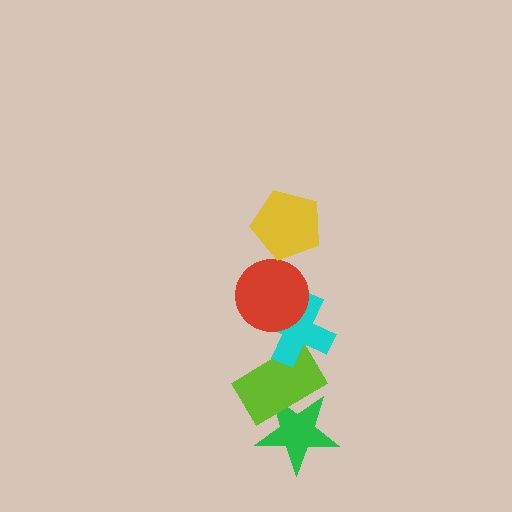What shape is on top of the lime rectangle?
The cyan cross is on top of the lime rectangle.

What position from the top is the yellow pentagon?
The yellow pentagon is 1st from the top.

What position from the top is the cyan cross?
The cyan cross is 3rd from the top.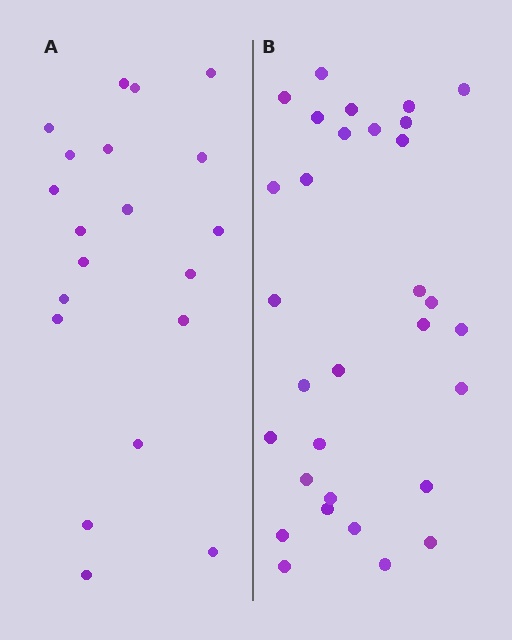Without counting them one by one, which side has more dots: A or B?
Region B (the right region) has more dots.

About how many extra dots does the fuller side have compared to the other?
Region B has roughly 12 or so more dots than region A.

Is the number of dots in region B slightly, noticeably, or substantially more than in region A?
Region B has substantially more. The ratio is roughly 1.6 to 1.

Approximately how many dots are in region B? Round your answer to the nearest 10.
About 30 dots. (The exact count is 31, which rounds to 30.)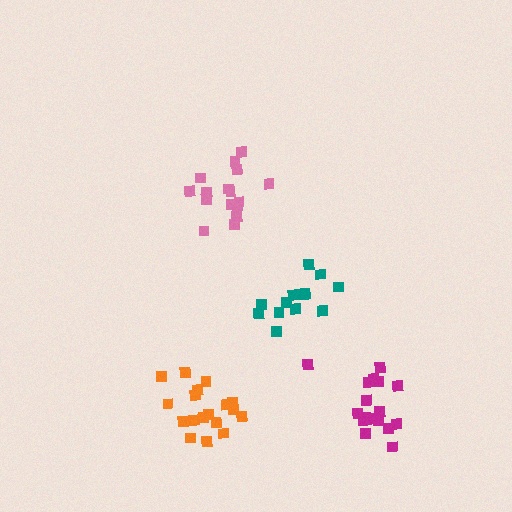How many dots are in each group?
Group 1: 18 dots, Group 2: 18 dots, Group 3: 16 dots, Group 4: 13 dots (65 total).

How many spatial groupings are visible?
There are 4 spatial groupings.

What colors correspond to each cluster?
The clusters are colored: magenta, orange, pink, teal.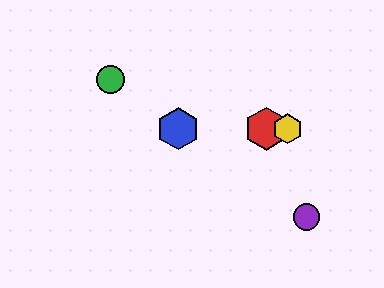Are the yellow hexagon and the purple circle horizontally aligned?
No, the yellow hexagon is at y≈129 and the purple circle is at y≈217.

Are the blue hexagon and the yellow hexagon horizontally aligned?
Yes, both are at y≈129.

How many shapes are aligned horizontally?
3 shapes (the red hexagon, the blue hexagon, the yellow hexagon) are aligned horizontally.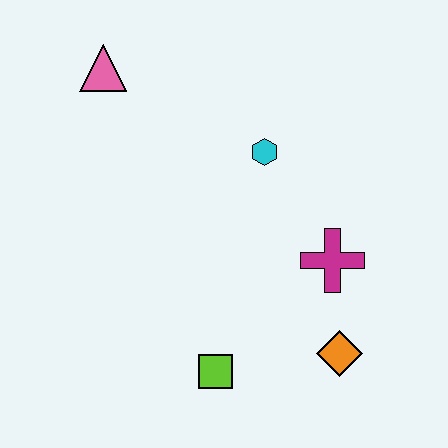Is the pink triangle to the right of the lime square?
No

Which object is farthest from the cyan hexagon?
The lime square is farthest from the cyan hexagon.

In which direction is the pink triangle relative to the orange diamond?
The pink triangle is above the orange diamond.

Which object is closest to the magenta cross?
The orange diamond is closest to the magenta cross.